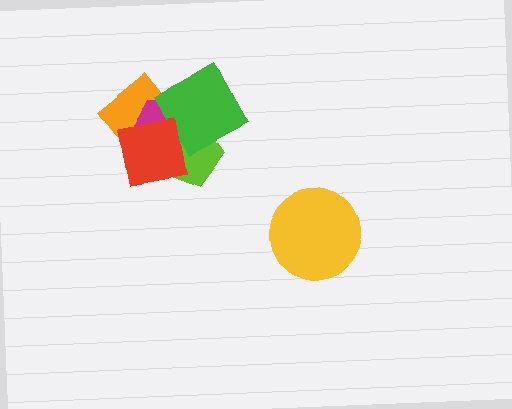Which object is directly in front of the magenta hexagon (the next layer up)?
The lime pentagon is directly in front of the magenta hexagon.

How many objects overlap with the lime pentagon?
3 objects overlap with the lime pentagon.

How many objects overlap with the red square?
3 objects overlap with the red square.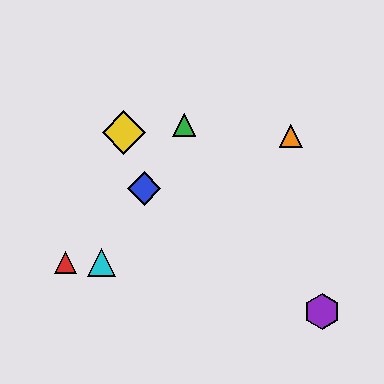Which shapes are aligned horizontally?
The red triangle, the cyan triangle are aligned horizontally.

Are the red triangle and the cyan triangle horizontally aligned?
Yes, both are at y≈262.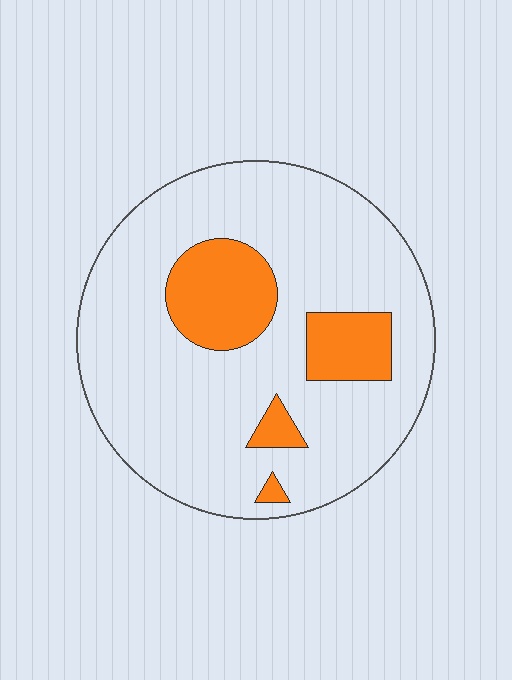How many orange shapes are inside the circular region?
4.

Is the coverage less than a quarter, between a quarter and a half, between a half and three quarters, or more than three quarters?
Less than a quarter.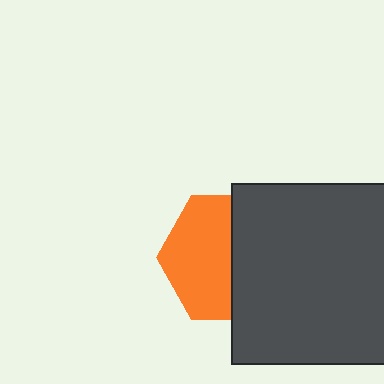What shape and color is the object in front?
The object in front is a dark gray square.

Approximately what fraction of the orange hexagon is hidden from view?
Roughly 47% of the orange hexagon is hidden behind the dark gray square.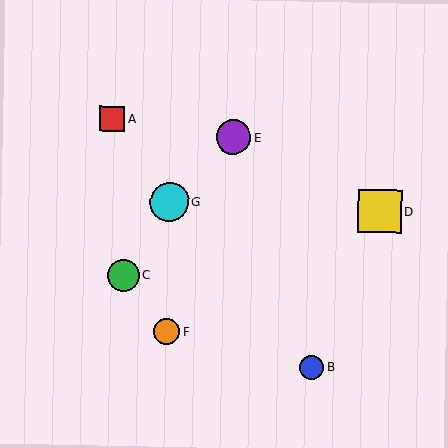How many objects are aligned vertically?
2 objects (F, G) are aligned vertically.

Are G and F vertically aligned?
Yes, both are at x≈169.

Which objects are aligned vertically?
Objects F, G are aligned vertically.